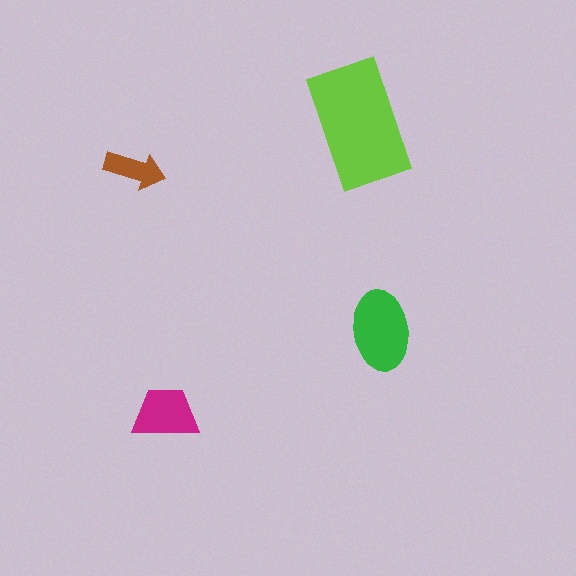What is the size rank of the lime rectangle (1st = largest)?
1st.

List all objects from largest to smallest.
The lime rectangle, the green ellipse, the magenta trapezoid, the brown arrow.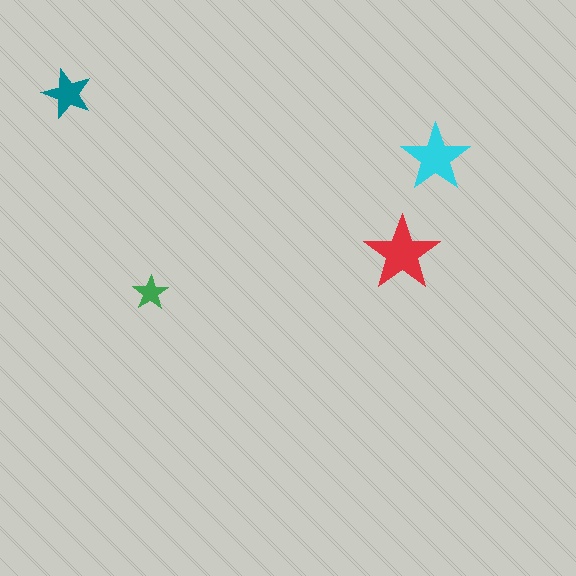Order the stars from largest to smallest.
the red one, the cyan one, the teal one, the green one.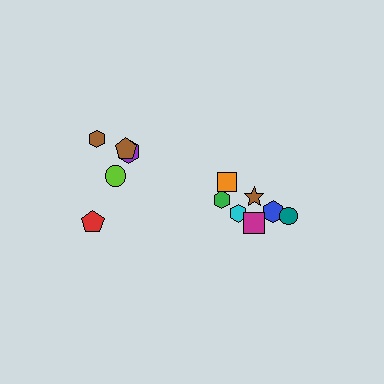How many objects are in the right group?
There are 7 objects.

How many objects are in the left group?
There are 5 objects.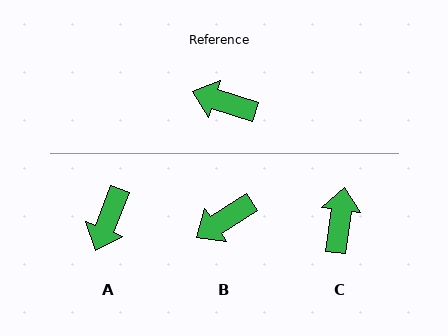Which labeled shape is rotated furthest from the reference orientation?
A, about 87 degrees away.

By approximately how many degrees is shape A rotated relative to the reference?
Approximately 87 degrees counter-clockwise.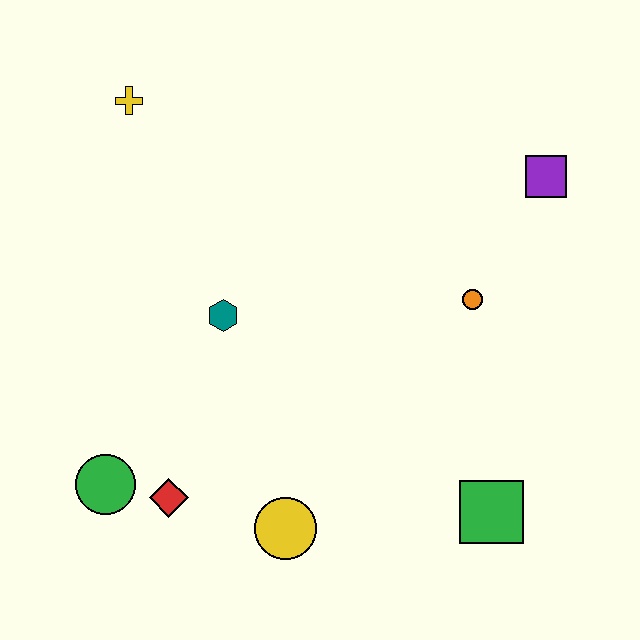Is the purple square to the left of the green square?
No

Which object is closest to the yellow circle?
The red diamond is closest to the yellow circle.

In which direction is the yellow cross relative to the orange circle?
The yellow cross is to the left of the orange circle.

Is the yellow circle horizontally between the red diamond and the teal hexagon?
No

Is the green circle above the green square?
Yes